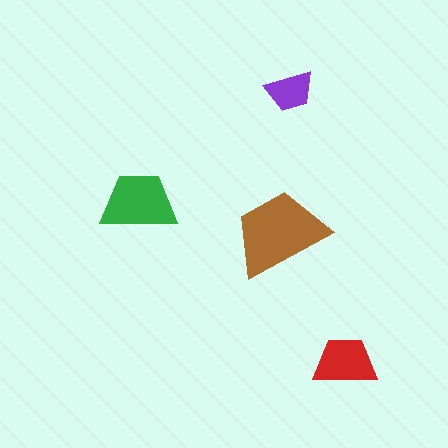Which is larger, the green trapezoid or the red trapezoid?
The green one.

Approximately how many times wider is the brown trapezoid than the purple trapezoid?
About 2 times wider.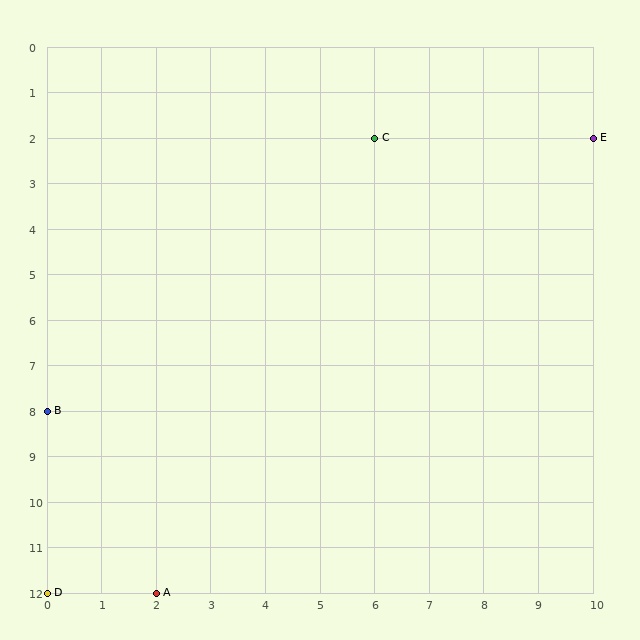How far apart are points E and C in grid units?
Points E and C are 4 columns apart.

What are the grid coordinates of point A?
Point A is at grid coordinates (2, 12).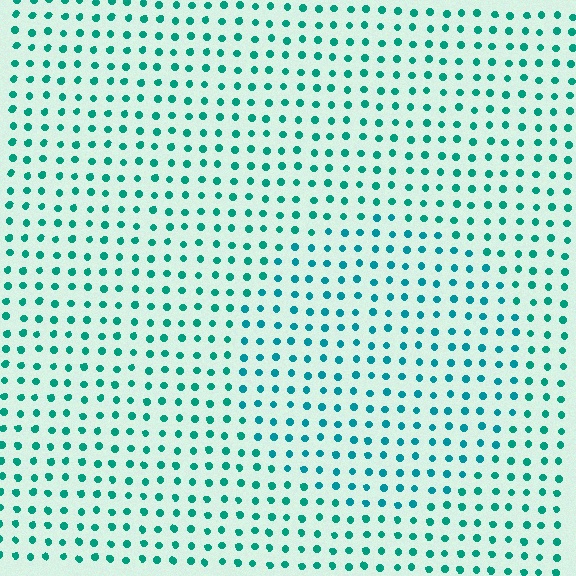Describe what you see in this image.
The image is filled with small teal elements in a uniform arrangement. A circle-shaped region is visible where the elements are tinted to a slightly different hue, forming a subtle color boundary.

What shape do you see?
I see a circle.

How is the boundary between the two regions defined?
The boundary is defined purely by a slight shift in hue (about 16 degrees). Spacing, size, and orientation are identical on both sides.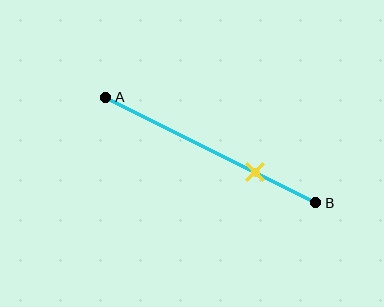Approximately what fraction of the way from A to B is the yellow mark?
The yellow mark is approximately 70% of the way from A to B.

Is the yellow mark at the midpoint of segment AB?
No, the mark is at about 70% from A, not at the 50% midpoint.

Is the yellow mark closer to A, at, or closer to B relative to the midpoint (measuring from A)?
The yellow mark is closer to point B than the midpoint of segment AB.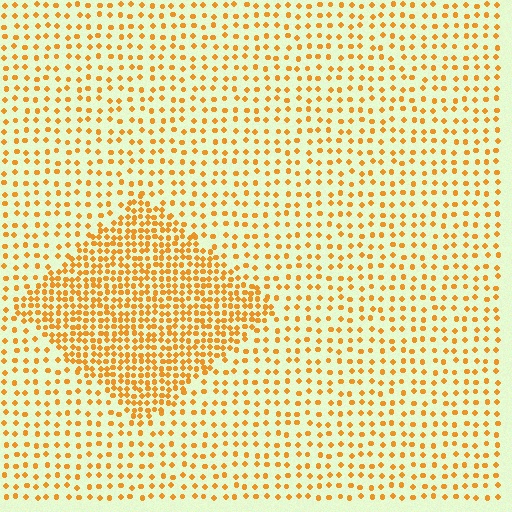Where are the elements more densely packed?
The elements are more densely packed inside the diamond boundary.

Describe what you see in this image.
The image contains small orange elements arranged at two different densities. A diamond-shaped region is visible where the elements are more densely packed than the surrounding area.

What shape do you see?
I see a diamond.